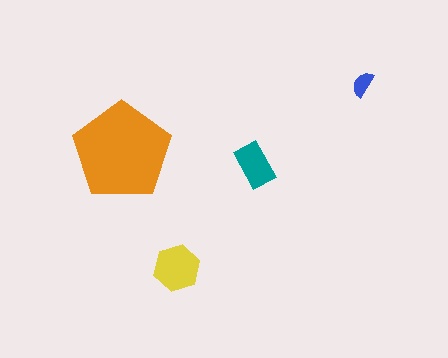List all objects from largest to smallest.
The orange pentagon, the yellow hexagon, the teal rectangle, the blue semicircle.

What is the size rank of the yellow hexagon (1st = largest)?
2nd.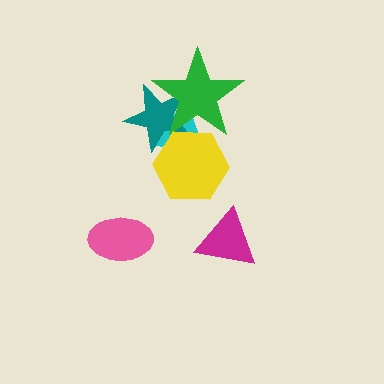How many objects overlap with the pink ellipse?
0 objects overlap with the pink ellipse.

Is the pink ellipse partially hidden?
No, no other shape covers it.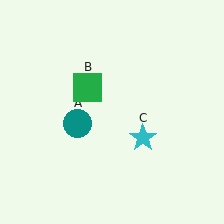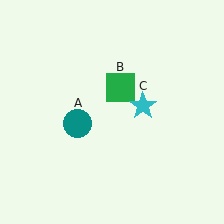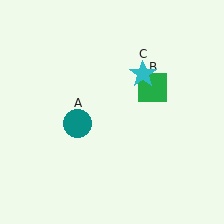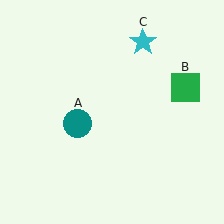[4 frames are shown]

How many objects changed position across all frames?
2 objects changed position: green square (object B), cyan star (object C).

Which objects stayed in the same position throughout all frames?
Teal circle (object A) remained stationary.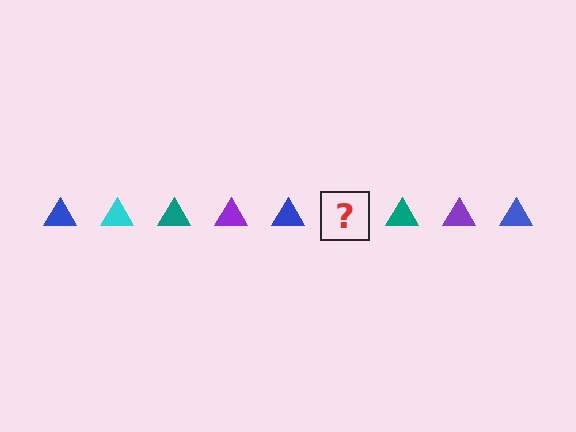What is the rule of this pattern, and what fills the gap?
The rule is that the pattern cycles through blue, cyan, teal, purple triangles. The gap should be filled with a cyan triangle.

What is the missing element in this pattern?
The missing element is a cyan triangle.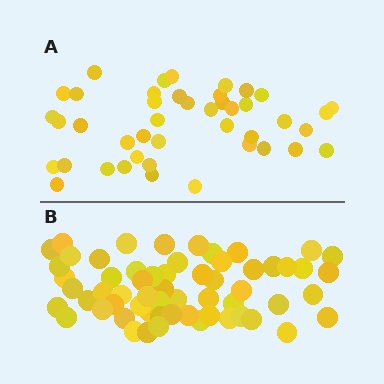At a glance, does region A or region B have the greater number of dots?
Region B (the bottom region) has more dots.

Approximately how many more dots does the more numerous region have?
Region B has approximately 15 more dots than region A.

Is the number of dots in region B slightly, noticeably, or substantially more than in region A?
Region B has noticeably more, but not dramatically so. The ratio is roughly 1.4 to 1.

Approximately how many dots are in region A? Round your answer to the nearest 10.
About 40 dots. (The exact count is 43, which rounds to 40.)